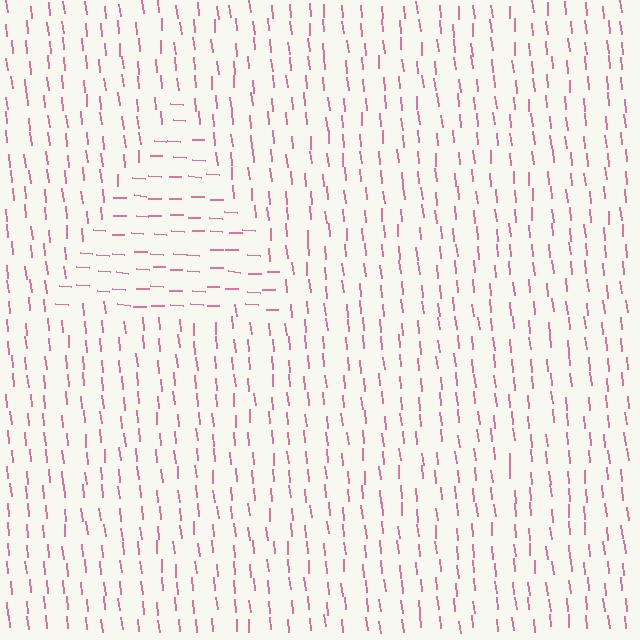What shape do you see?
I see a triangle.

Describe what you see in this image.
The image is filled with small pink line segments. A triangle region in the image has lines oriented differently from the surrounding lines, creating a visible texture boundary.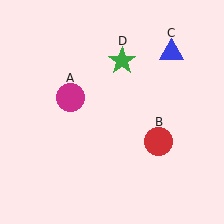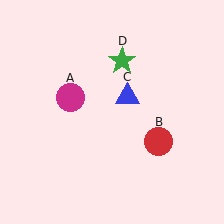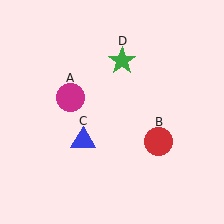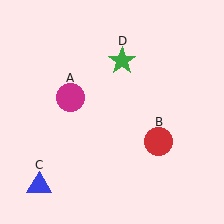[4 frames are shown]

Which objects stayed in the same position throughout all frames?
Magenta circle (object A) and red circle (object B) and green star (object D) remained stationary.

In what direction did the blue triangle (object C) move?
The blue triangle (object C) moved down and to the left.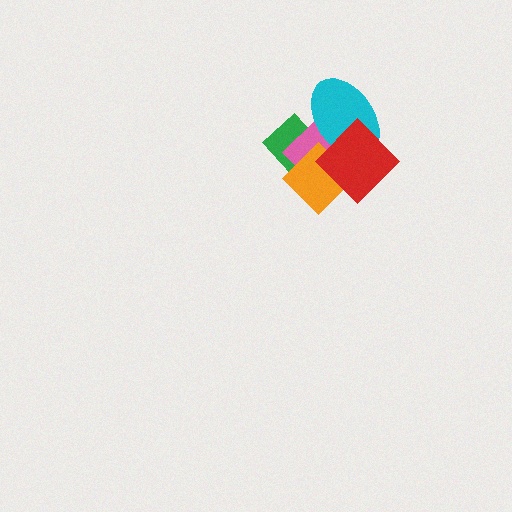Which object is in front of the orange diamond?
The red diamond is in front of the orange diamond.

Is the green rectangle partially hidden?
Yes, it is partially covered by another shape.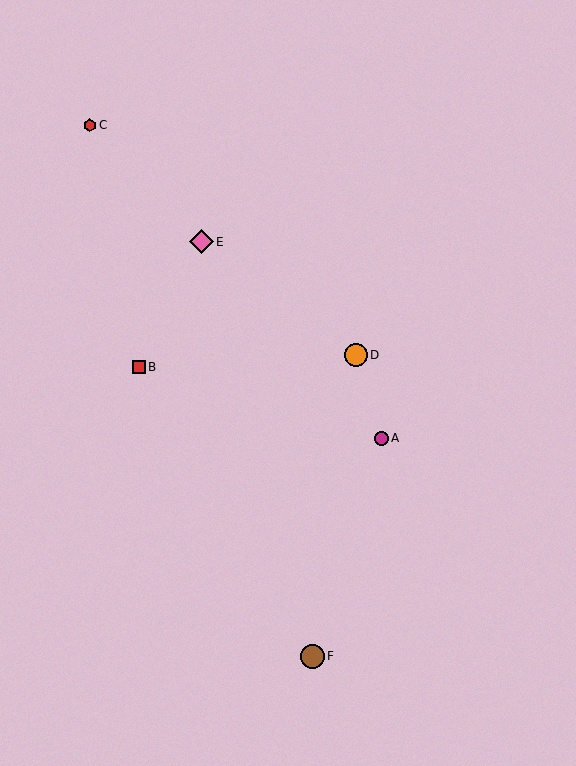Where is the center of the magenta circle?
The center of the magenta circle is at (381, 438).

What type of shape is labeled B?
Shape B is a red square.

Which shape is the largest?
The pink diamond (labeled E) is the largest.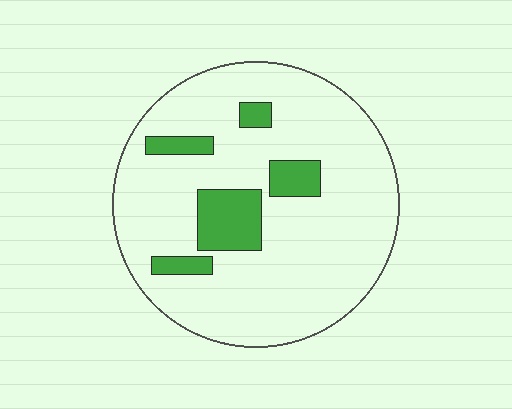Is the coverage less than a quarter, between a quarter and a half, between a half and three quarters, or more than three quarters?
Less than a quarter.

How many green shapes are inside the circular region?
5.